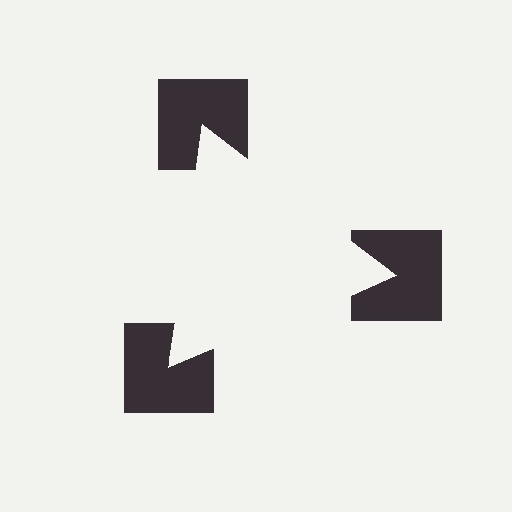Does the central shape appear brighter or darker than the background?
It typically appears slightly brighter than the background, even though no actual brightness change is drawn.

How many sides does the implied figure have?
3 sides.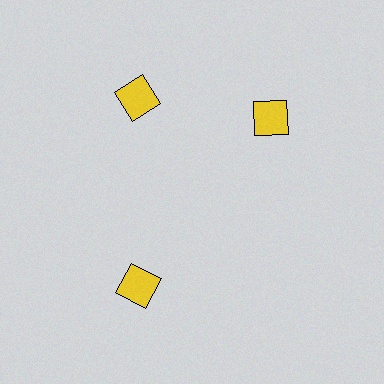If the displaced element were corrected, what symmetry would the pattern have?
It would have 3-fold rotational symmetry — the pattern would map onto itself every 120 degrees.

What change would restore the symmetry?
The symmetry would be restored by rotating it back into even spacing with its neighbors so that all 3 diamonds sit at equal angles and equal distance from the center.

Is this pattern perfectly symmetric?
No. The 3 yellow diamonds are arranged in a ring, but one element near the 3 o'clock position is rotated out of alignment along the ring, breaking the 3-fold rotational symmetry.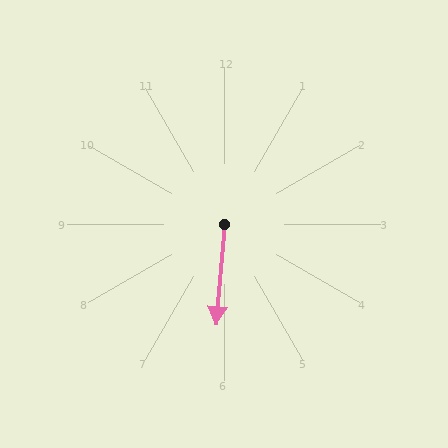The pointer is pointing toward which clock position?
Roughly 6 o'clock.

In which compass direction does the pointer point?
South.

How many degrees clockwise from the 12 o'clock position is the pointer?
Approximately 185 degrees.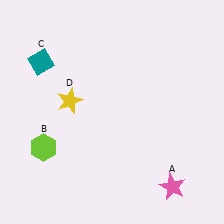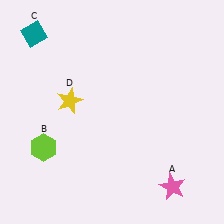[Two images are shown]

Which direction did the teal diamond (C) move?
The teal diamond (C) moved up.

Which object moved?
The teal diamond (C) moved up.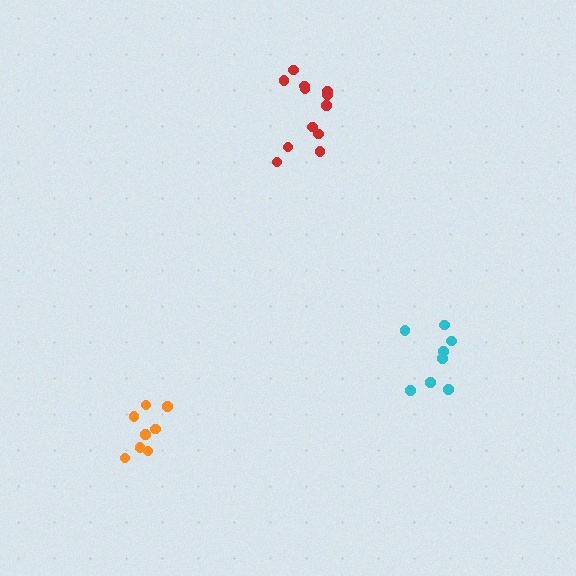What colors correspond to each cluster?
The clusters are colored: orange, red, cyan.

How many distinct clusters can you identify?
There are 3 distinct clusters.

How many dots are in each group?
Group 1: 9 dots, Group 2: 12 dots, Group 3: 8 dots (29 total).